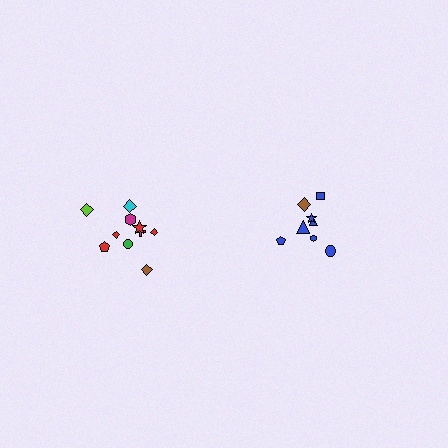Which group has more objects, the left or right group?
The left group.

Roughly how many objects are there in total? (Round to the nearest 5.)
Roughly 20 objects in total.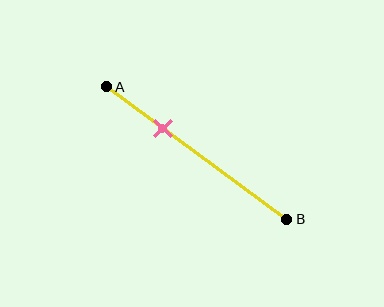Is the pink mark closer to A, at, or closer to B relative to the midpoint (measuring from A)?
The pink mark is closer to point A than the midpoint of segment AB.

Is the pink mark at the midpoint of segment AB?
No, the mark is at about 30% from A, not at the 50% midpoint.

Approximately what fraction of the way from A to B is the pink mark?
The pink mark is approximately 30% of the way from A to B.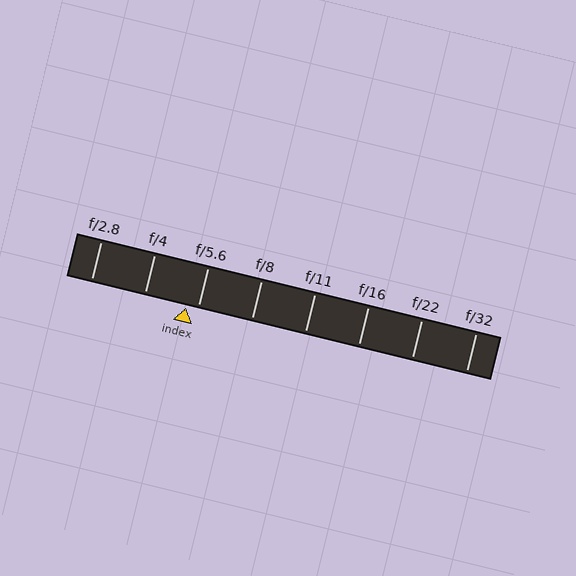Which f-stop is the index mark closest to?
The index mark is closest to f/5.6.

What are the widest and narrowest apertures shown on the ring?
The widest aperture shown is f/2.8 and the narrowest is f/32.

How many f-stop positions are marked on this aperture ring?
There are 8 f-stop positions marked.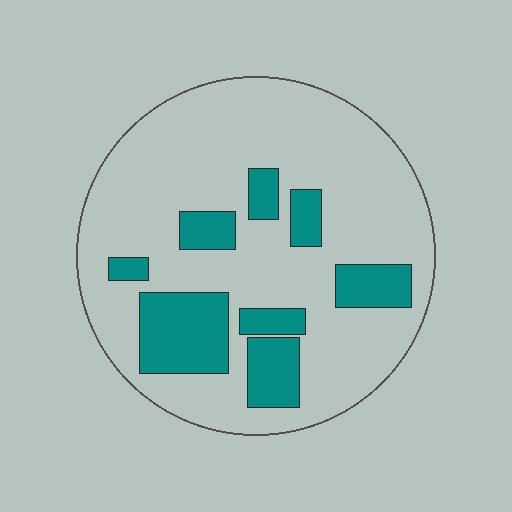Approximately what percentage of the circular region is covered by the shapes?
Approximately 25%.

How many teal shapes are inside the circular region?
8.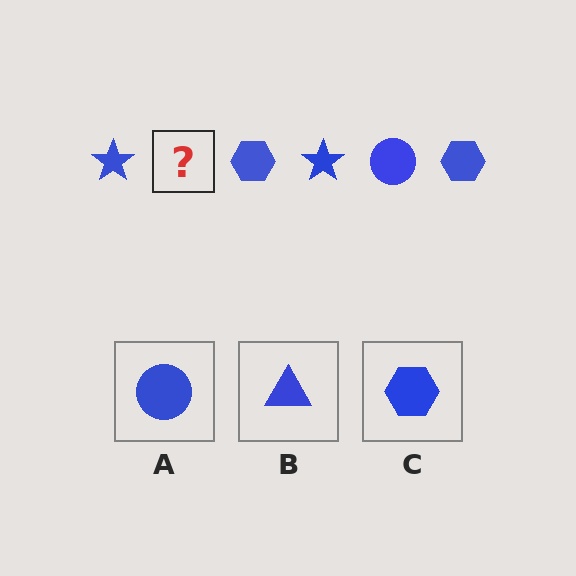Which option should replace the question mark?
Option A.